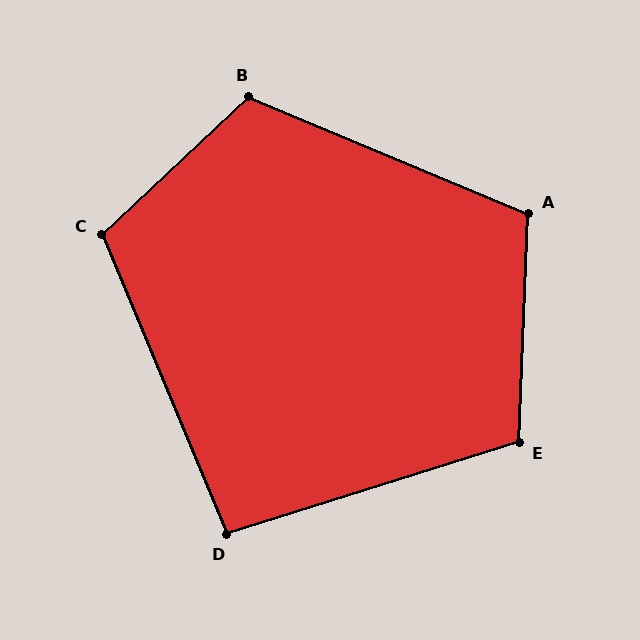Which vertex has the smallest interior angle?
D, at approximately 95 degrees.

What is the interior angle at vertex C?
Approximately 111 degrees (obtuse).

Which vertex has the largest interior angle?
B, at approximately 114 degrees.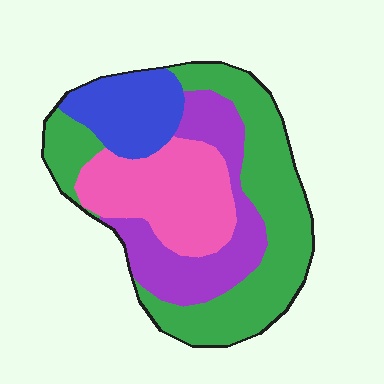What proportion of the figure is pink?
Pink covers roughly 25% of the figure.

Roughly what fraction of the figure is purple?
Purple covers roughly 20% of the figure.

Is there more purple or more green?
Green.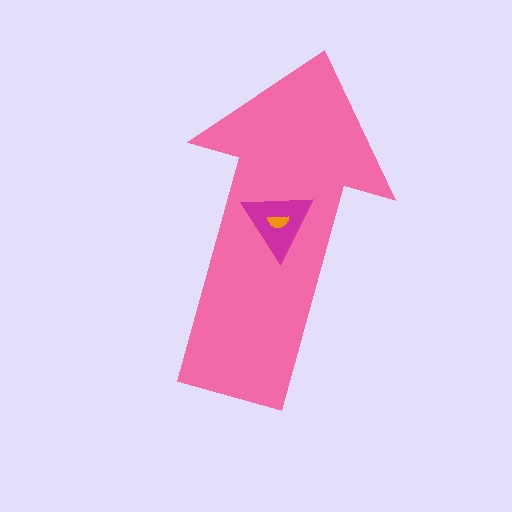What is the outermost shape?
The pink arrow.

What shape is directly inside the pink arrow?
The magenta triangle.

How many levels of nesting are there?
3.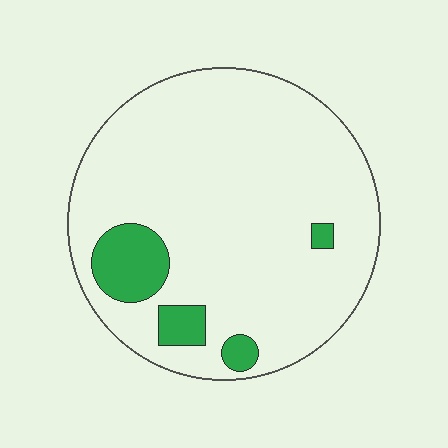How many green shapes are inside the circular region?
4.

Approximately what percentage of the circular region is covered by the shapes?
Approximately 10%.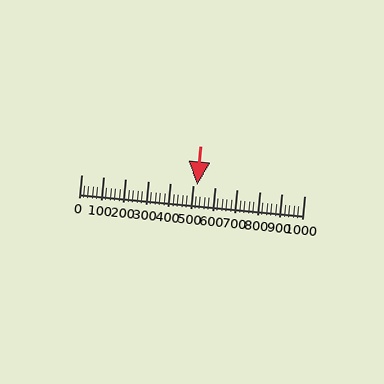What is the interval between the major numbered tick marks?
The major tick marks are spaced 100 units apart.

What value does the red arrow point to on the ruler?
The red arrow points to approximately 520.